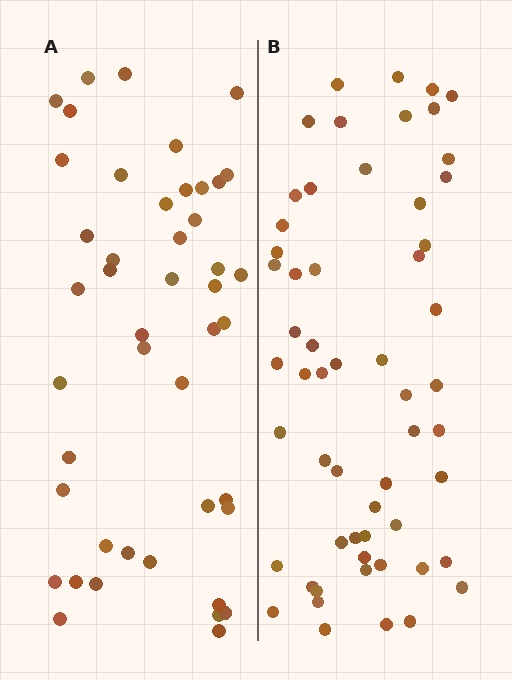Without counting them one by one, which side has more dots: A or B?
Region B (the right region) has more dots.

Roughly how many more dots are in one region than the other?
Region B has roughly 12 or so more dots than region A.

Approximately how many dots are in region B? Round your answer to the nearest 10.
About 60 dots. (The exact count is 57, which rounds to 60.)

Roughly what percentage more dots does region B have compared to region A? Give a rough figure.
About 25% more.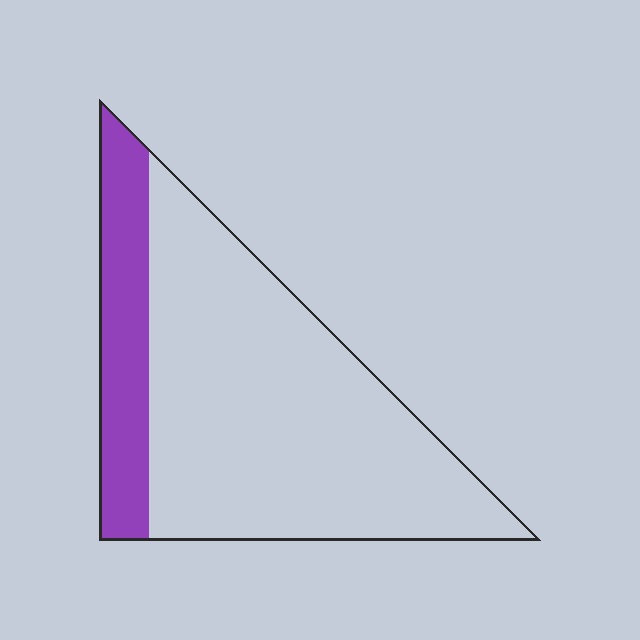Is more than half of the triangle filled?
No.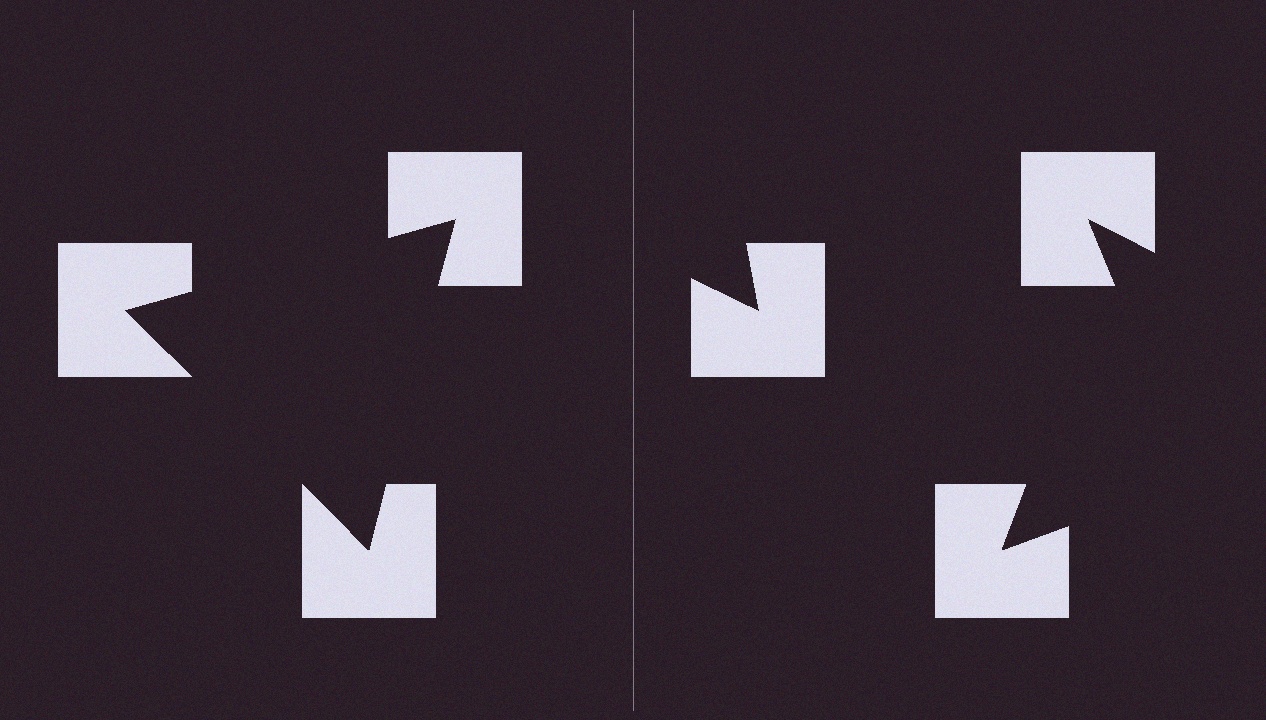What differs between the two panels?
The notched squares are positioned identically on both sides; only the wedge orientations differ. On the left they align to a triangle; on the right they are misaligned.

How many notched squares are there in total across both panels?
6 — 3 on each side.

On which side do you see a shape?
An illusory triangle appears on the left side. On the right side the wedge cuts are rotated, so no coherent shape forms.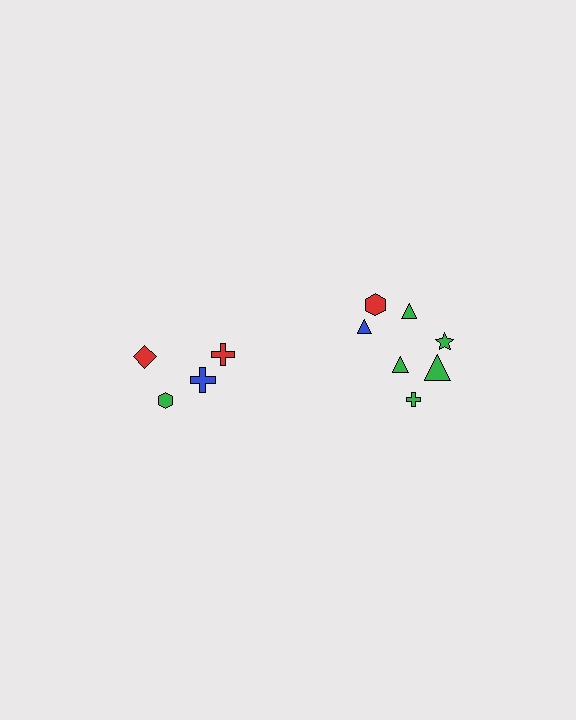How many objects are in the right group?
There are 7 objects.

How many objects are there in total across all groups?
There are 11 objects.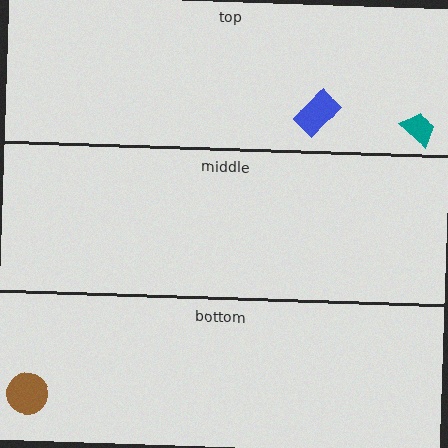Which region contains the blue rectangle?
The top region.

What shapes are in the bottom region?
The brown circle.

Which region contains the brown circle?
The bottom region.